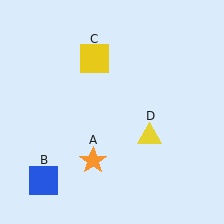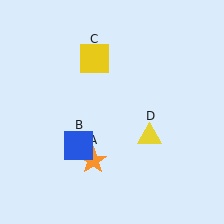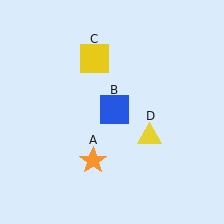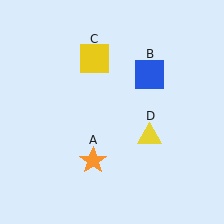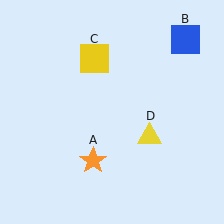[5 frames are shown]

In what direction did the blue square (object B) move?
The blue square (object B) moved up and to the right.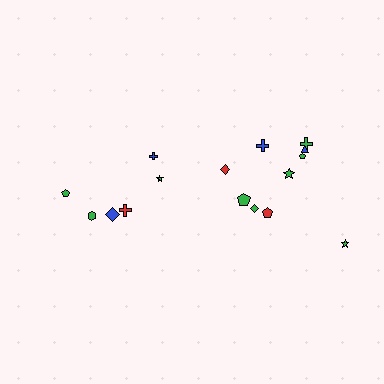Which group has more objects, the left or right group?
The right group.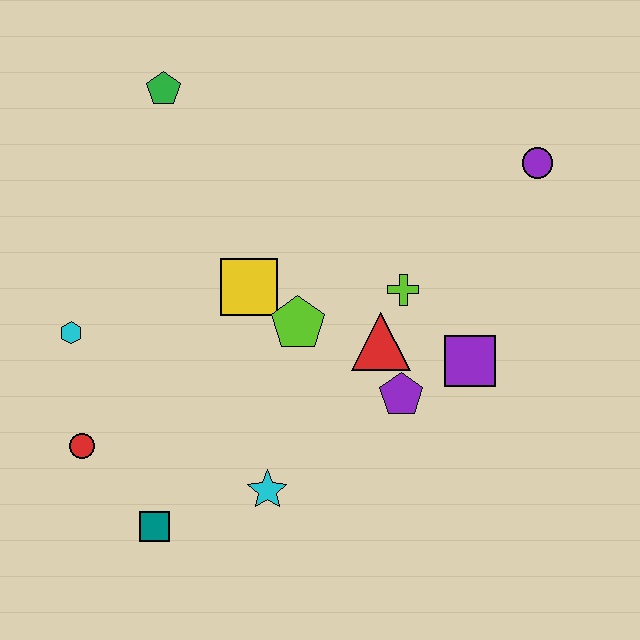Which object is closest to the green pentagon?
The yellow square is closest to the green pentagon.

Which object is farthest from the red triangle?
The green pentagon is farthest from the red triangle.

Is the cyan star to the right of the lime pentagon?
No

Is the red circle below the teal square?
No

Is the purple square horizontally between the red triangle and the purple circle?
Yes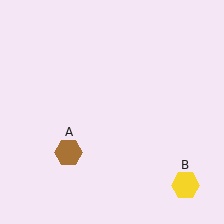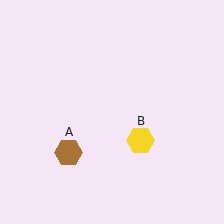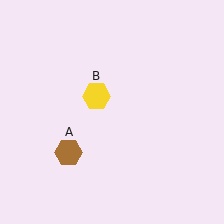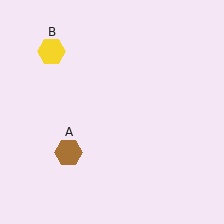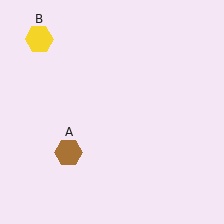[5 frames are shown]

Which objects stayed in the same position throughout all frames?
Brown hexagon (object A) remained stationary.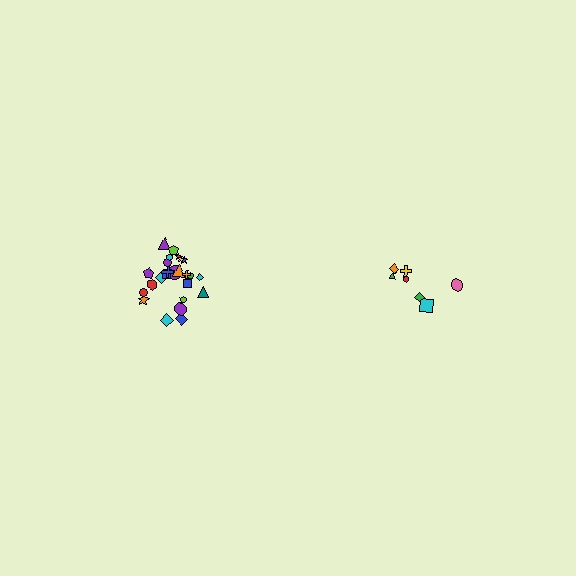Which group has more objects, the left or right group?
The left group.